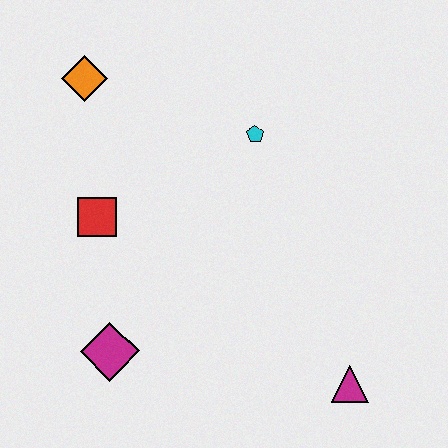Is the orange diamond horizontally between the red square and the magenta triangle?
No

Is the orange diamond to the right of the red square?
No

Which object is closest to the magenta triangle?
The magenta diamond is closest to the magenta triangle.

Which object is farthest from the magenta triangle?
The orange diamond is farthest from the magenta triangle.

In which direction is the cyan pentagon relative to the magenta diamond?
The cyan pentagon is above the magenta diamond.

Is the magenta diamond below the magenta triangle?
No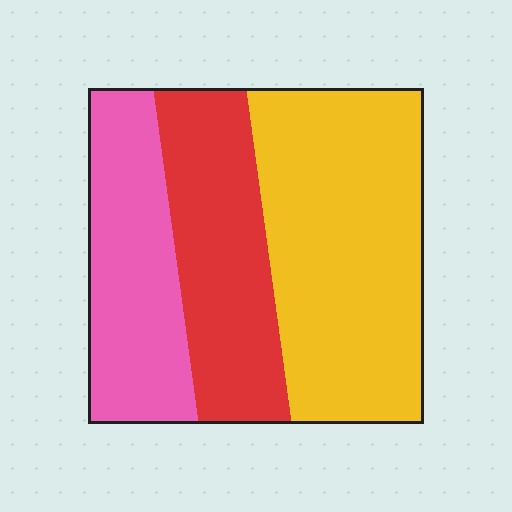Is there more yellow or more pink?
Yellow.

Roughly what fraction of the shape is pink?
Pink takes up about one quarter (1/4) of the shape.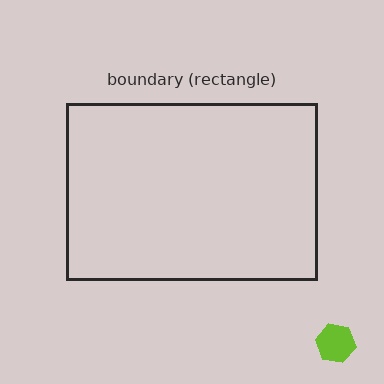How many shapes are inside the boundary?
0 inside, 1 outside.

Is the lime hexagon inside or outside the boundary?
Outside.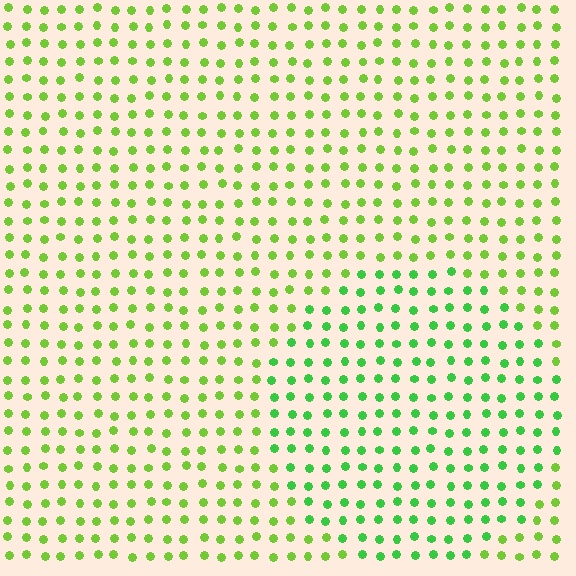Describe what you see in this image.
The image is filled with small lime elements in a uniform arrangement. A circle-shaped region is visible where the elements are tinted to a slightly different hue, forming a subtle color boundary.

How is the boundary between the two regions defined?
The boundary is defined purely by a slight shift in hue (about 29 degrees). Spacing, size, and orientation are identical on both sides.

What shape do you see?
I see a circle.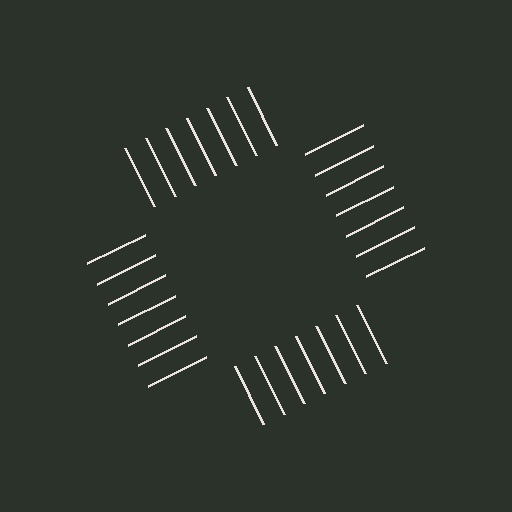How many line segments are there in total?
28 — 7 along each of the 4 edges.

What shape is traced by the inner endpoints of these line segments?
An illusory square — the line segments terminate on its edges but no continuous stroke is drawn.